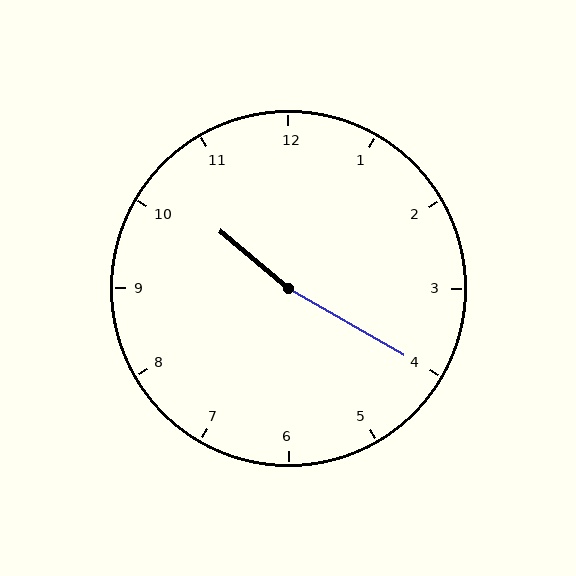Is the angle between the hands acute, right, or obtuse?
It is obtuse.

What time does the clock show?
10:20.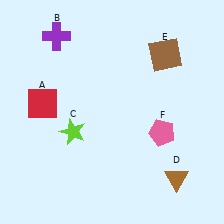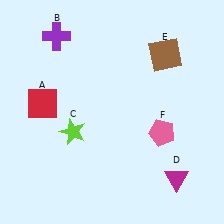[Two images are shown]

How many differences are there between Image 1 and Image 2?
There is 1 difference between the two images.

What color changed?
The triangle (D) changed from brown in Image 1 to magenta in Image 2.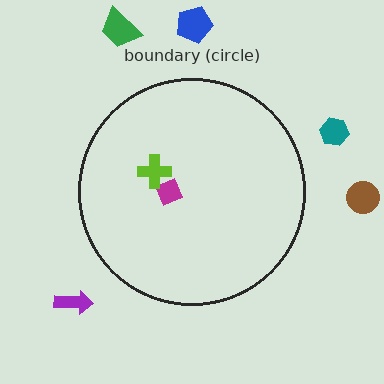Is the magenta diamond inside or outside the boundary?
Inside.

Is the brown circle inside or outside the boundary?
Outside.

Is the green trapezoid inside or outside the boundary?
Outside.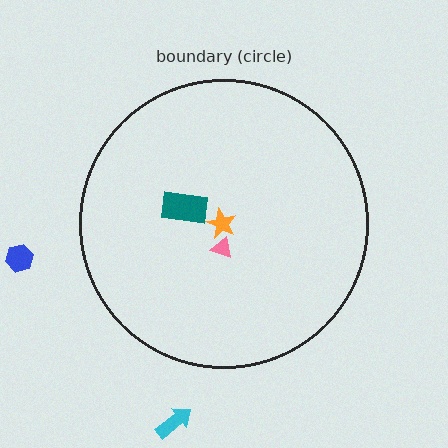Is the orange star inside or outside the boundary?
Inside.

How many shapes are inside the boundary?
3 inside, 2 outside.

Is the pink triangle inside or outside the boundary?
Inside.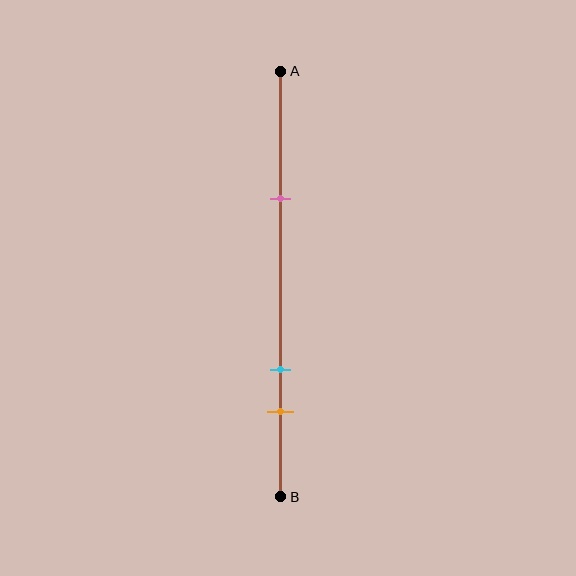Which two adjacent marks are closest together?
The cyan and orange marks are the closest adjacent pair.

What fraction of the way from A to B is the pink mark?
The pink mark is approximately 30% (0.3) of the way from A to B.